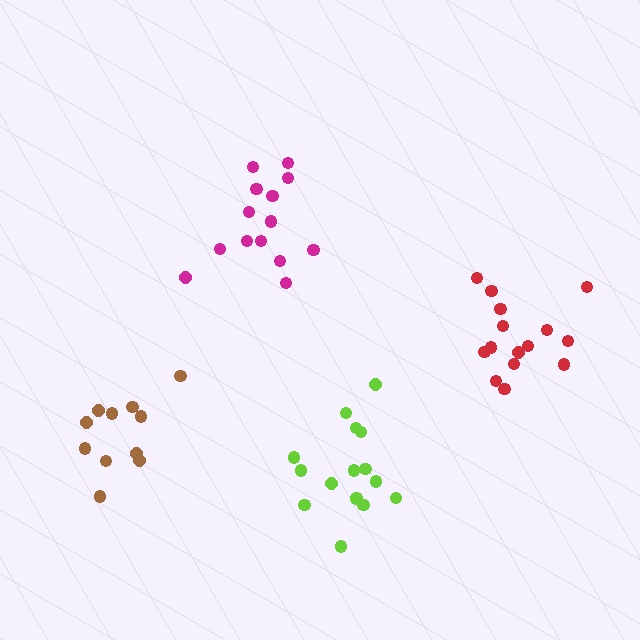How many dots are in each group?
Group 1: 14 dots, Group 2: 15 dots, Group 3: 16 dots, Group 4: 11 dots (56 total).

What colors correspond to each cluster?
The clusters are colored: magenta, red, lime, brown.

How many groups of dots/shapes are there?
There are 4 groups.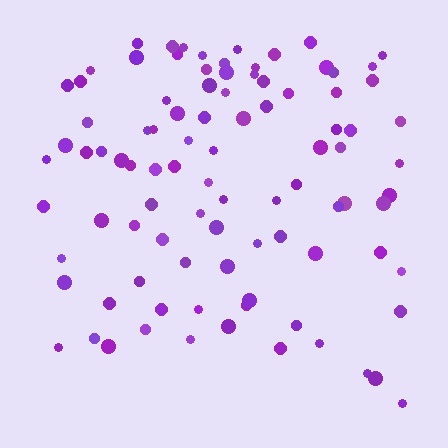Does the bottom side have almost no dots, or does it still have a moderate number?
Still a moderate number, just noticeably fewer than the top.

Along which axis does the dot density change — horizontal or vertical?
Vertical.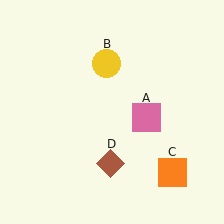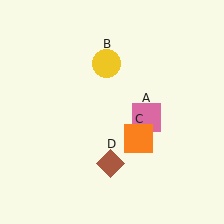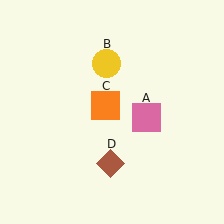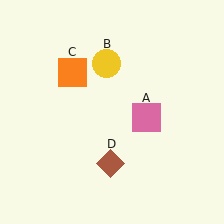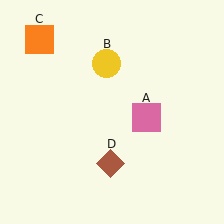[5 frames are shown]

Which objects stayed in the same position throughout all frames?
Pink square (object A) and yellow circle (object B) and brown diamond (object D) remained stationary.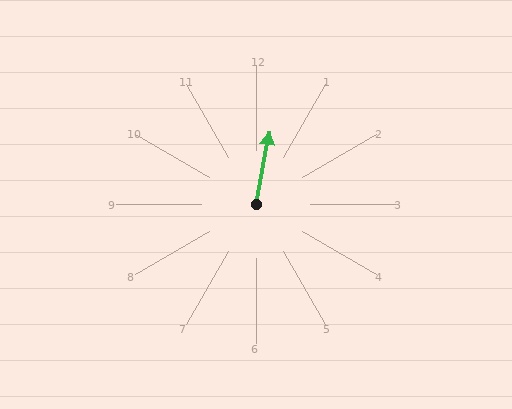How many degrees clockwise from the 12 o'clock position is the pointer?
Approximately 11 degrees.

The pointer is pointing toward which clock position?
Roughly 12 o'clock.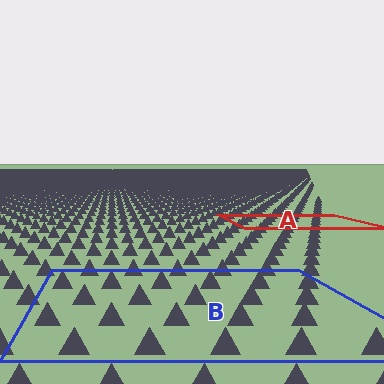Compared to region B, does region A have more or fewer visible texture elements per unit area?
Region A has more texture elements per unit area — they are packed more densely because it is farther away.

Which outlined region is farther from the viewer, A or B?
Region A is farther from the viewer — the texture elements inside it appear smaller and more densely packed.